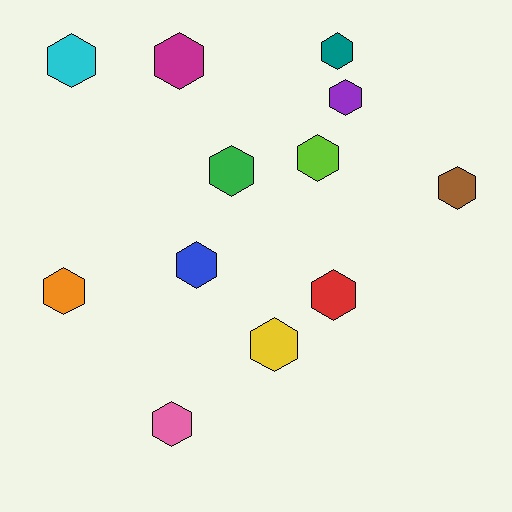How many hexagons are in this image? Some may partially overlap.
There are 12 hexagons.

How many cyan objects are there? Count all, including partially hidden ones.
There is 1 cyan object.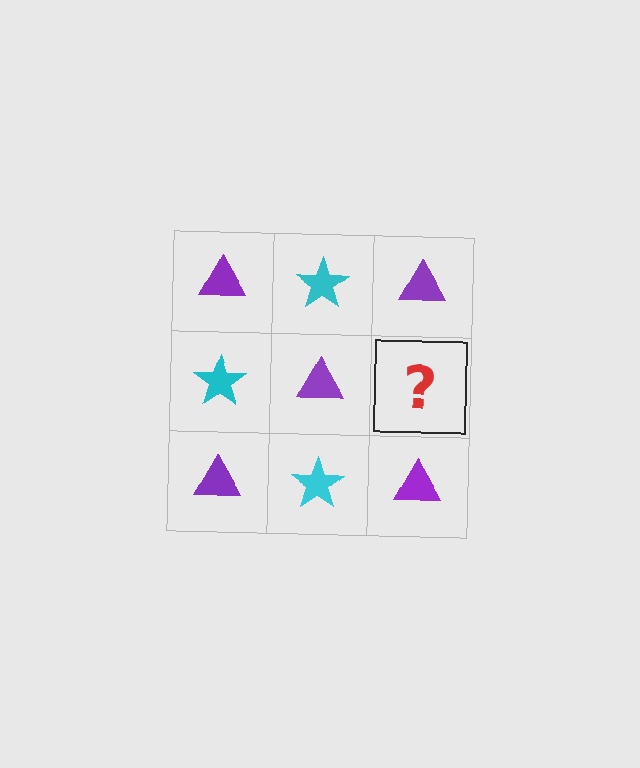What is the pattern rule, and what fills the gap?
The rule is that it alternates purple triangle and cyan star in a checkerboard pattern. The gap should be filled with a cyan star.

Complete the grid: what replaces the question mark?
The question mark should be replaced with a cyan star.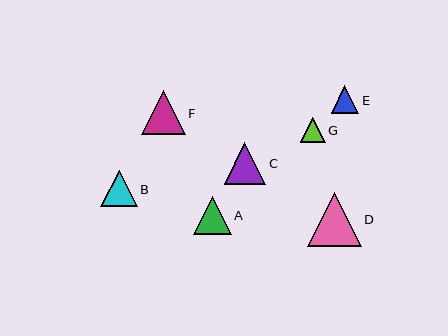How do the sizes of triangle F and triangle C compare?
Triangle F and triangle C are approximately the same size.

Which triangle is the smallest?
Triangle G is the smallest with a size of approximately 25 pixels.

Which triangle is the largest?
Triangle D is the largest with a size of approximately 54 pixels.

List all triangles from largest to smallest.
From largest to smallest: D, F, C, A, B, E, G.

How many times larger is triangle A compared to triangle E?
Triangle A is approximately 1.4 times the size of triangle E.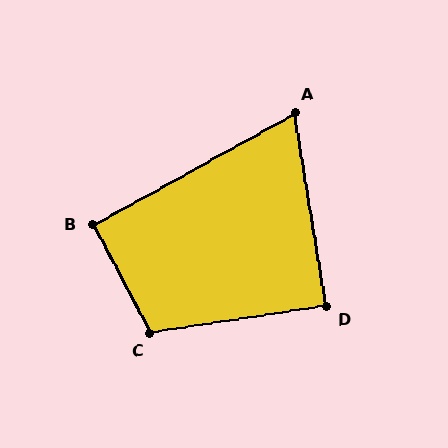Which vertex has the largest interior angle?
C, at approximately 110 degrees.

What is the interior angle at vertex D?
Approximately 89 degrees (approximately right).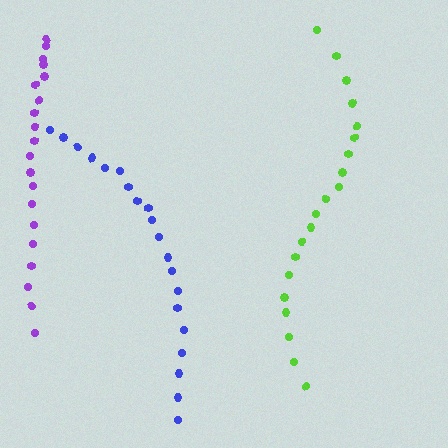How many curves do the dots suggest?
There are 3 distinct paths.